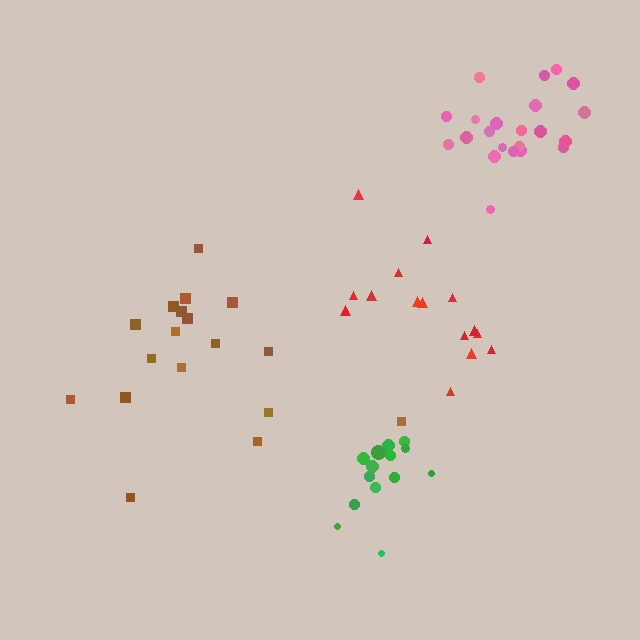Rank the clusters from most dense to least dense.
green, pink, red, brown.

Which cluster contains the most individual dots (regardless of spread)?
Pink (22).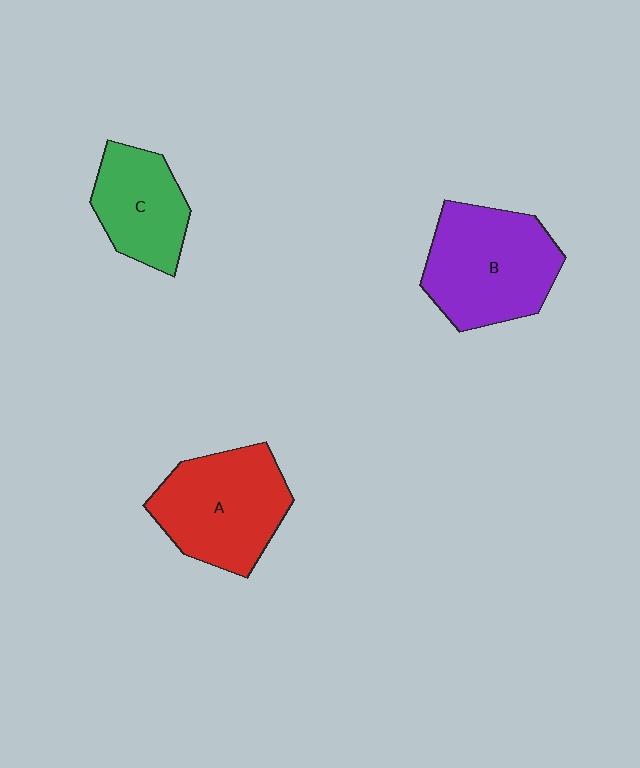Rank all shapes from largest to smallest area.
From largest to smallest: B (purple), A (red), C (green).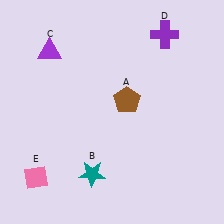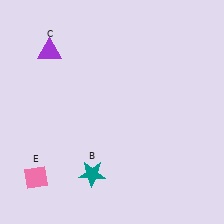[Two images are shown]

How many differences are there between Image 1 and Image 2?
There are 2 differences between the two images.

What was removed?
The brown pentagon (A), the purple cross (D) were removed in Image 2.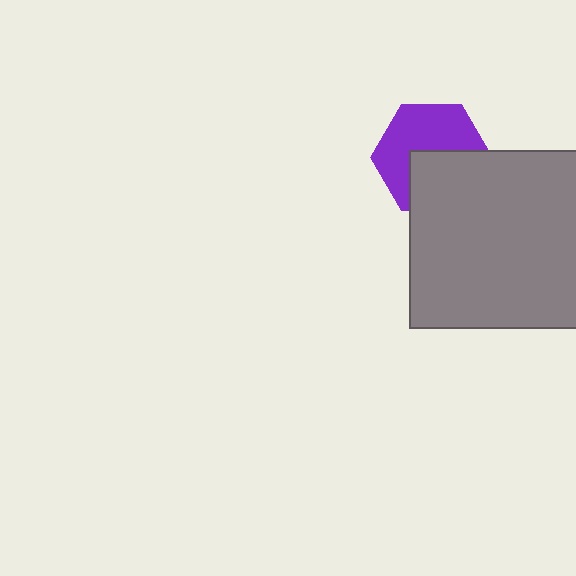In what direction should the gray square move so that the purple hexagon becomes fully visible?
The gray square should move down. That is the shortest direction to clear the overlap and leave the purple hexagon fully visible.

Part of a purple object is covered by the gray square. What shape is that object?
It is a hexagon.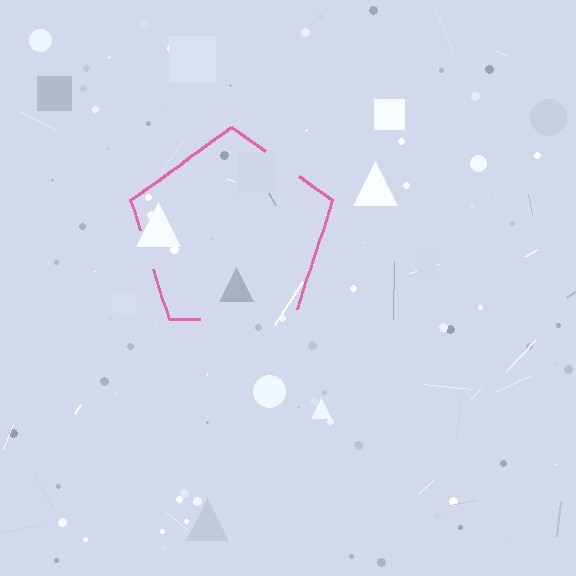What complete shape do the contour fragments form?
The contour fragments form a pentagon.